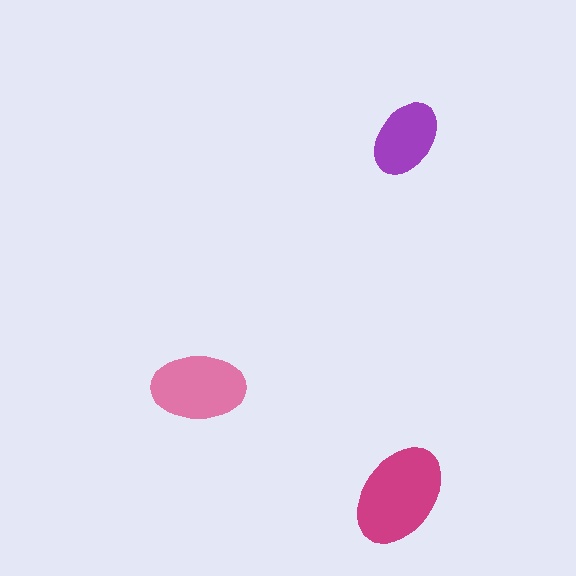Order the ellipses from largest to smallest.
the magenta one, the pink one, the purple one.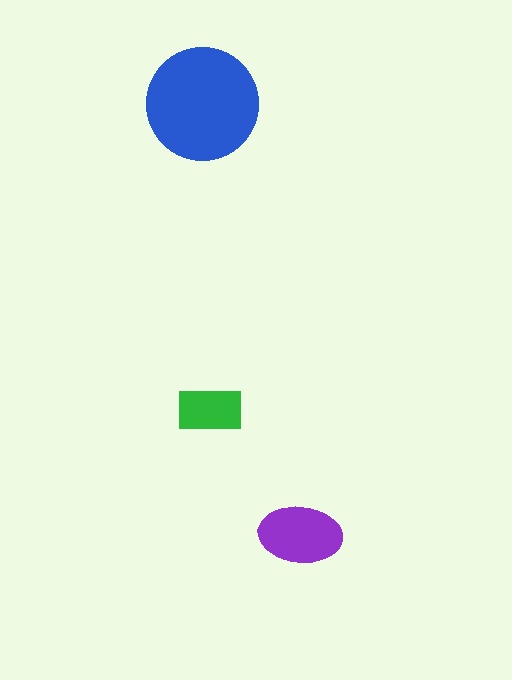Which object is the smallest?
The green rectangle.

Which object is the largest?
The blue circle.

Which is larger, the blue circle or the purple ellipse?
The blue circle.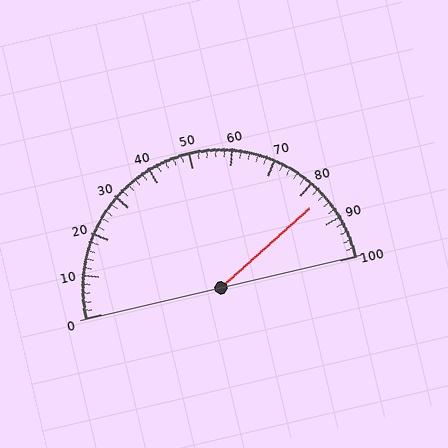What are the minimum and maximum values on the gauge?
The gauge ranges from 0 to 100.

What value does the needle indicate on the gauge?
The needle indicates approximately 84.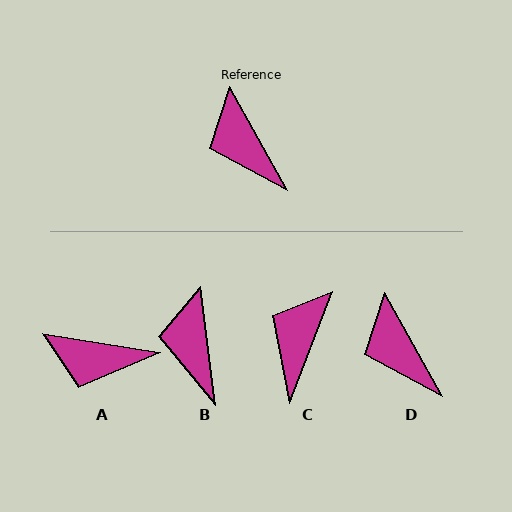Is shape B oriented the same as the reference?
No, it is off by about 22 degrees.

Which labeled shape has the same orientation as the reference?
D.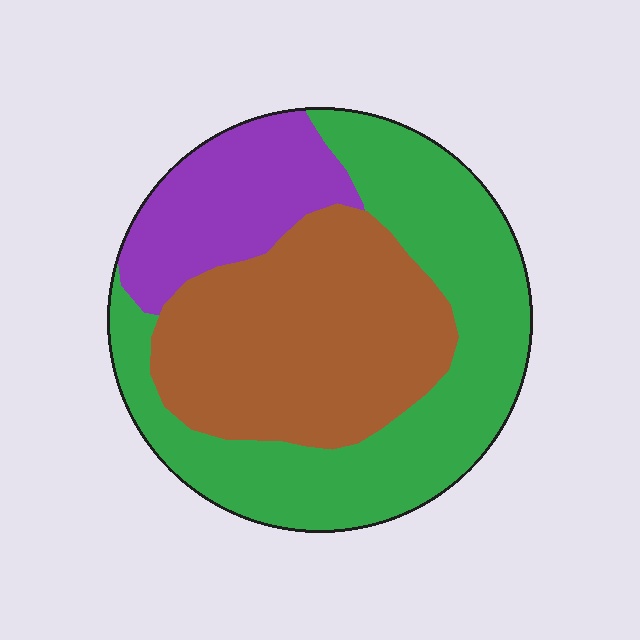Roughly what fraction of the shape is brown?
Brown takes up between a third and a half of the shape.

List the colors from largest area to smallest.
From largest to smallest: green, brown, purple.